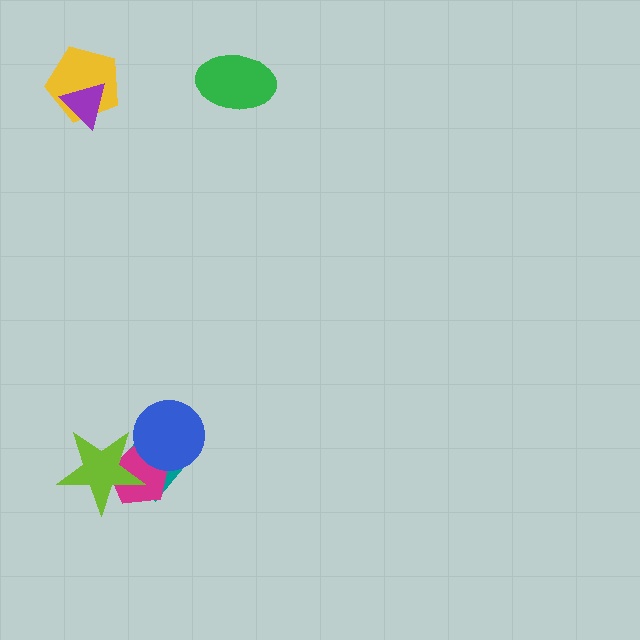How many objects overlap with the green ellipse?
0 objects overlap with the green ellipse.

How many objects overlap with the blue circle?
2 objects overlap with the blue circle.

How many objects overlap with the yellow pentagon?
1 object overlaps with the yellow pentagon.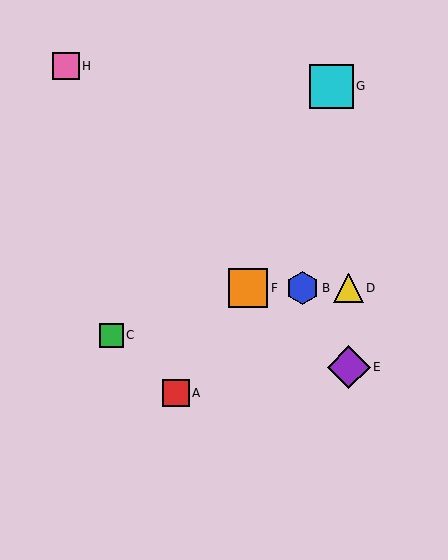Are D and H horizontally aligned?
No, D is at y≈288 and H is at y≈66.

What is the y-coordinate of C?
Object C is at y≈335.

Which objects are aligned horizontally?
Objects B, D, F are aligned horizontally.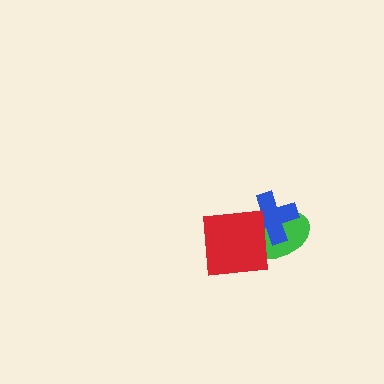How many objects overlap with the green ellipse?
2 objects overlap with the green ellipse.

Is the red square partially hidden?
No, no other shape covers it.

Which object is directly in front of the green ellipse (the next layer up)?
The blue cross is directly in front of the green ellipse.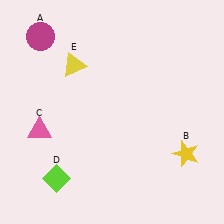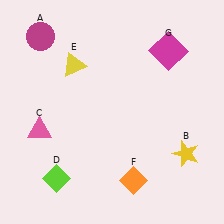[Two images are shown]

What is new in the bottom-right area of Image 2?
An orange diamond (F) was added in the bottom-right area of Image 2.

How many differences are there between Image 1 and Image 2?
There are 2 differences between the two images.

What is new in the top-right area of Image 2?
A magenta square (G) was added in the top-right area of Image 2.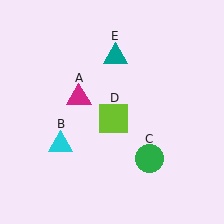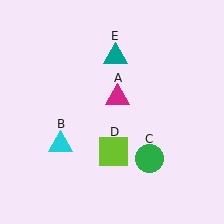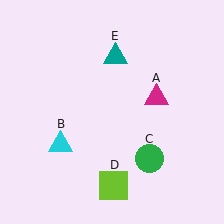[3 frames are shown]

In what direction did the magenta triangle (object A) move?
The magenta triangle (object A) moved right.